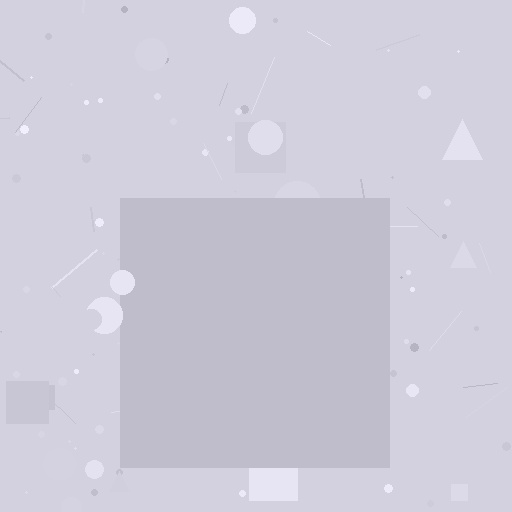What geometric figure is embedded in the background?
A square is embedded in the background.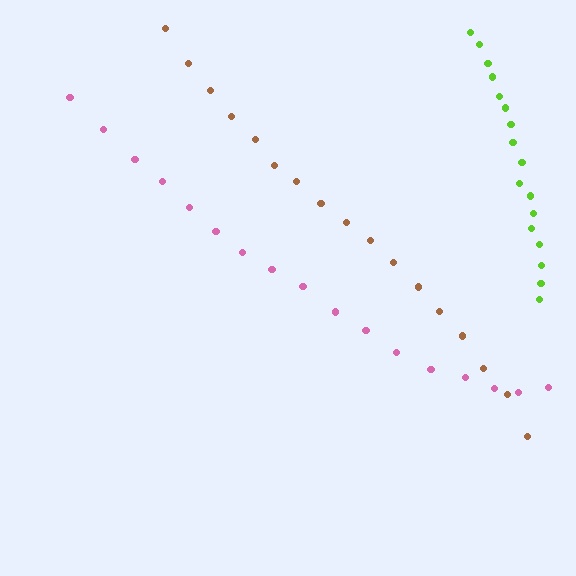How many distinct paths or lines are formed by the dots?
There are 3 distinct paths.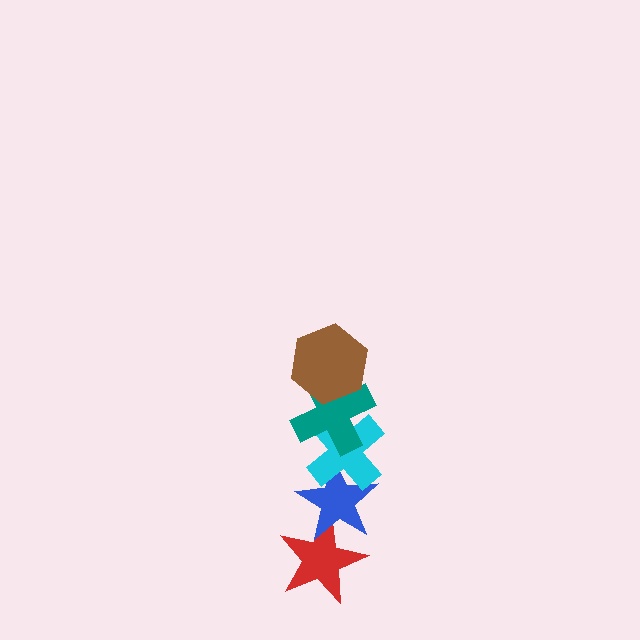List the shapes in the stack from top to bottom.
From top to bottom: the brown hexagon, the teal cross, the cyan cross, the blue star, the red star.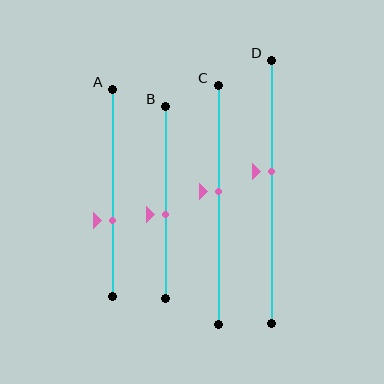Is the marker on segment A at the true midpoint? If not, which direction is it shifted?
No, the marker on segment A is shifted downward by about 13% of the segment length.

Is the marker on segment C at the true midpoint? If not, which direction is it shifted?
No, the marker on segment C is shifted upward by about 5% of the segment length.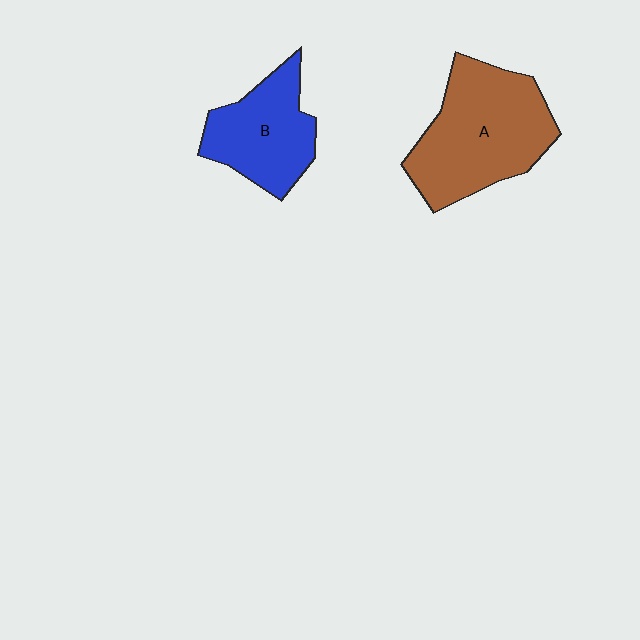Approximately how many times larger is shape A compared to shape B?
Approximately 1.5 times.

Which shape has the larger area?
Shape A (brown).